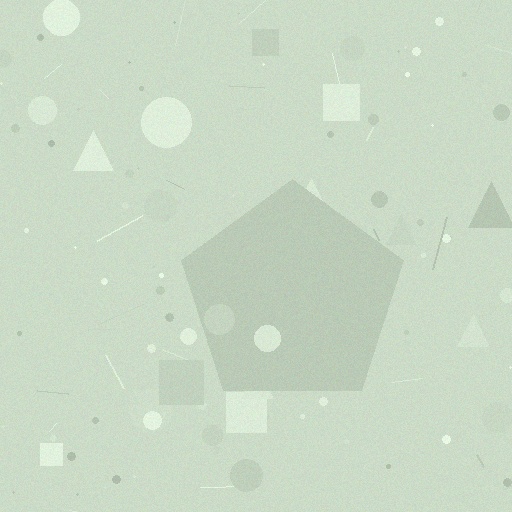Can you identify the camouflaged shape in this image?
The camouflaged shape is a pentagon.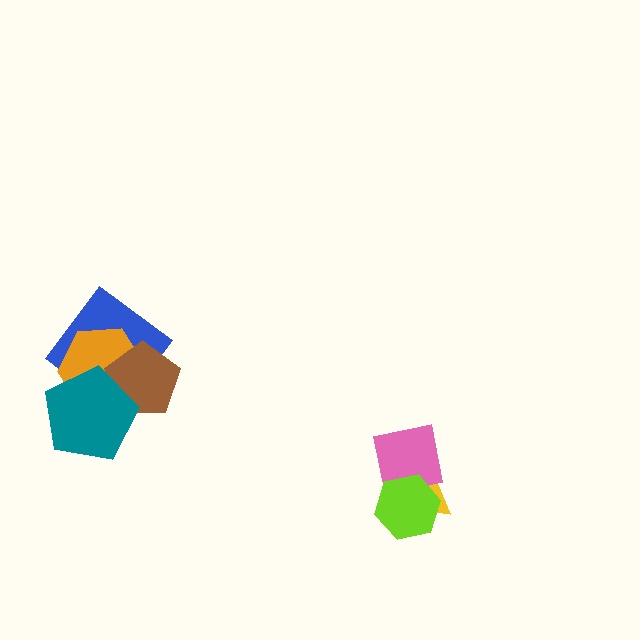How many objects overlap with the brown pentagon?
3 objects overlap with the brown pentagon.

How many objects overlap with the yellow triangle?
2 objects overlap with the yellow triangle.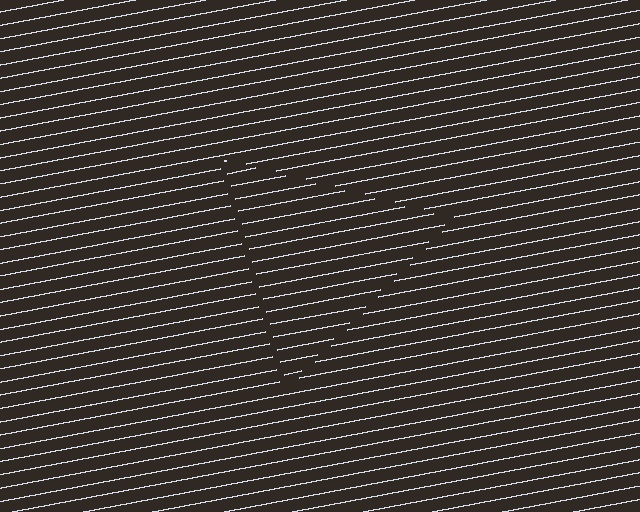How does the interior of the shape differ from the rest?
The interior of the shape contains the same grating, shifted by half a period — the contour is defined by the phase discontinuity where line-ends from the inner and outer gratings abut.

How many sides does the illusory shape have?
3 sides — the line-ends trace a triangle.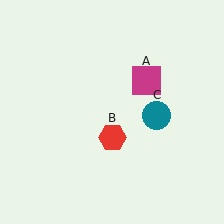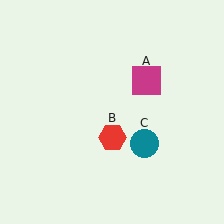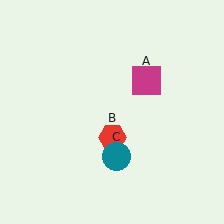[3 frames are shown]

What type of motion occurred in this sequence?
The teal circle (object C) rotated clockwise around the center of the scene.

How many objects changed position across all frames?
1 object changed position: teal circle (object C).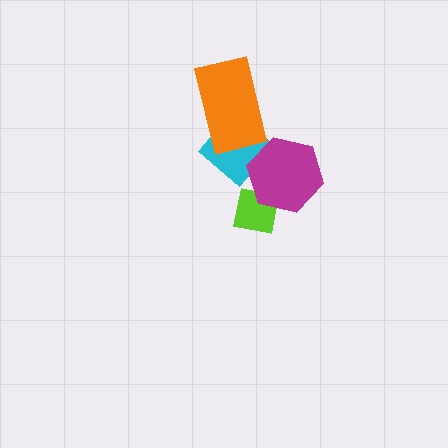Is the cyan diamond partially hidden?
Yes, it is partially covered by another shape.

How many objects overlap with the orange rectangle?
1 object overlaps with the orange rectangle.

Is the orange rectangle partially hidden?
No, no other shape covers it.